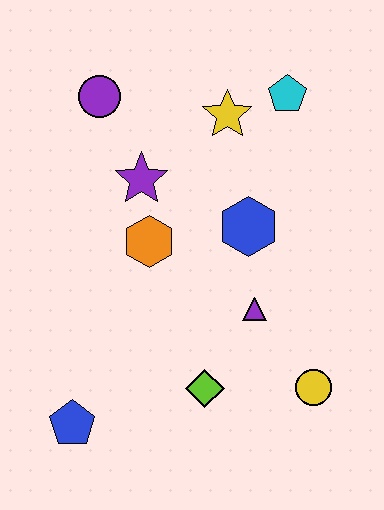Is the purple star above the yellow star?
No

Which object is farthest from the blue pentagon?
The cyan pentagon is farthest from the blue pentagon.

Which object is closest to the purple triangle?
The blue hexagon is closest to the purple triangle.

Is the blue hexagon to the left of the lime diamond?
No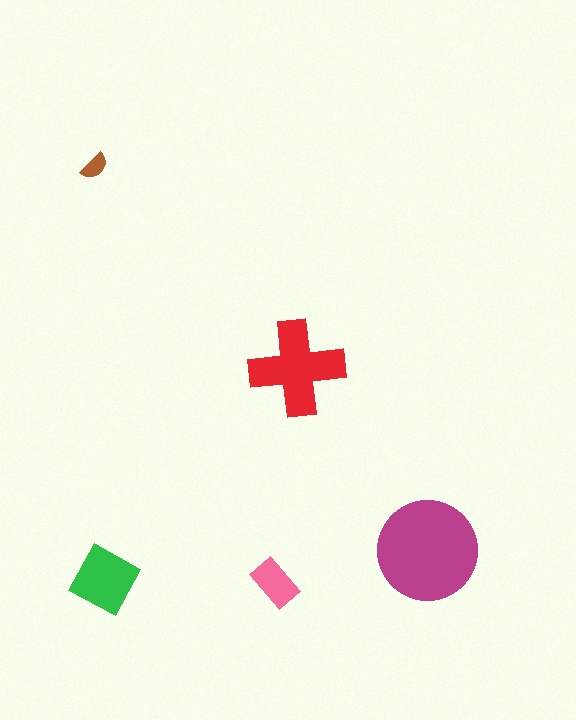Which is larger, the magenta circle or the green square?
The magenta circle.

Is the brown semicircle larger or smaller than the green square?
Smaller.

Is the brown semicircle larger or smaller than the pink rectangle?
Smaller.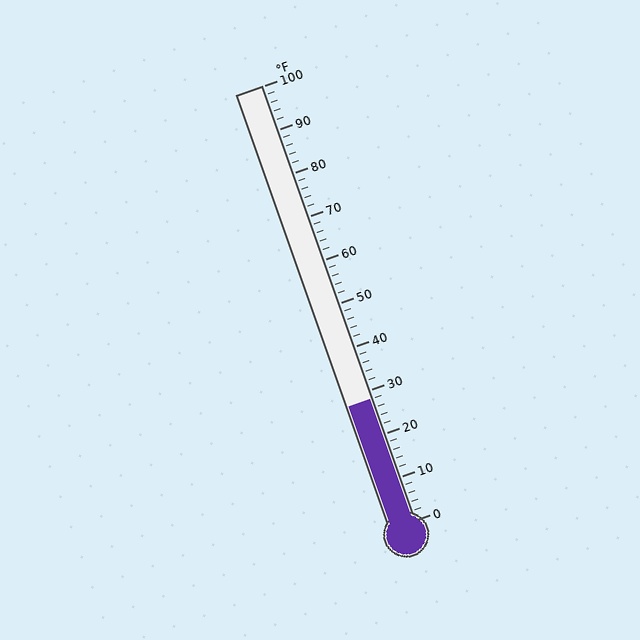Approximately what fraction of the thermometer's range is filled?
The thermometer is filled to approximately 30% of its range.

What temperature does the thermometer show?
The thermometer shows approximately 28°F.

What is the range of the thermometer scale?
The thermometer scale ranges from 0°F to 100°F.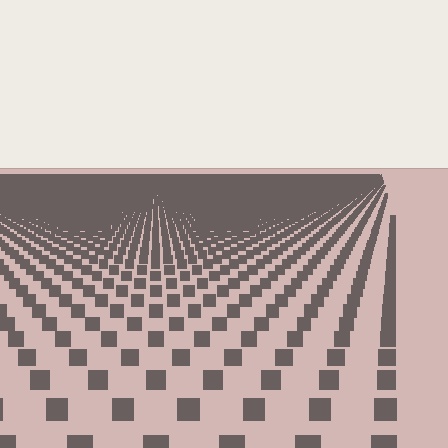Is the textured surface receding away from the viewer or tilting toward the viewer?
The surface is receding away from the viewer. Texture elements get smaller and denser toward the top.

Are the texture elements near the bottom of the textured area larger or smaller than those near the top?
Larger. Near the bottom, elements are closer to the viewer and appear at a bigger on-screen size.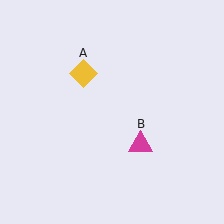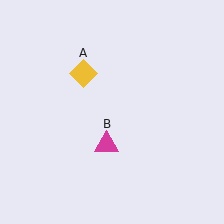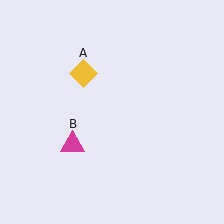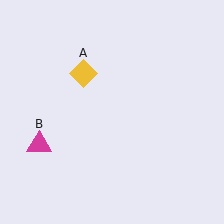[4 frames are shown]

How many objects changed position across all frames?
1 object changed position: magenta triangle (object B).